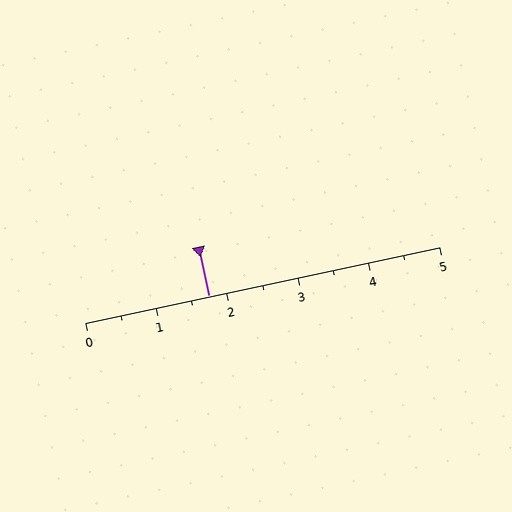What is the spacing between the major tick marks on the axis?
The major ticks are spaced 1 apart.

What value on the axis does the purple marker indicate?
The marker indicates approximately 1.8.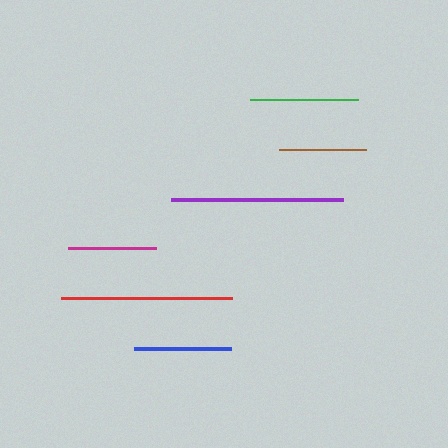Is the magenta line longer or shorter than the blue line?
The blue line is longer than the magenta line.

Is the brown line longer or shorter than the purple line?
The purple line is longer than the brown line.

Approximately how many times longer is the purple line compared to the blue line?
The purple line is approximately 1.8 times the length of the blue line.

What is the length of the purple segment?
The purple segment is approximately 172 pixels long.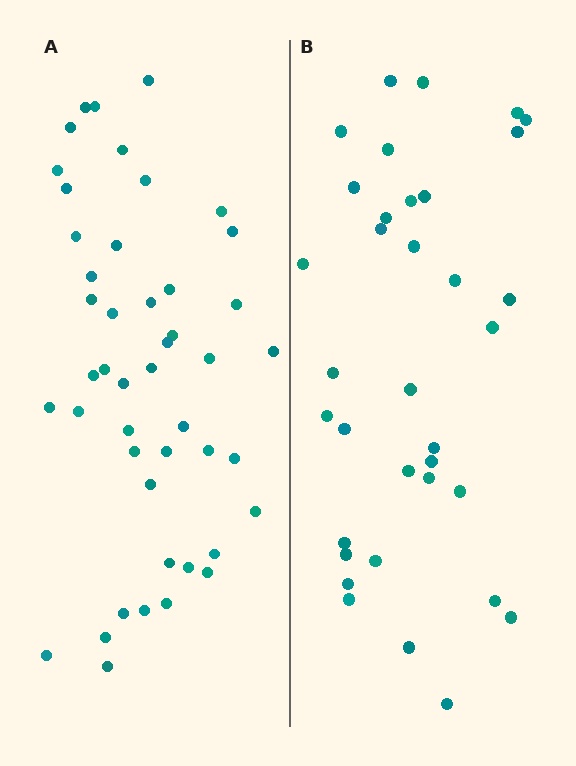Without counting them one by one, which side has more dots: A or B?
Region A (the left region) has more dots.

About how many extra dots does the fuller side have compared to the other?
Region A has roughly 12 or so more dots than region B.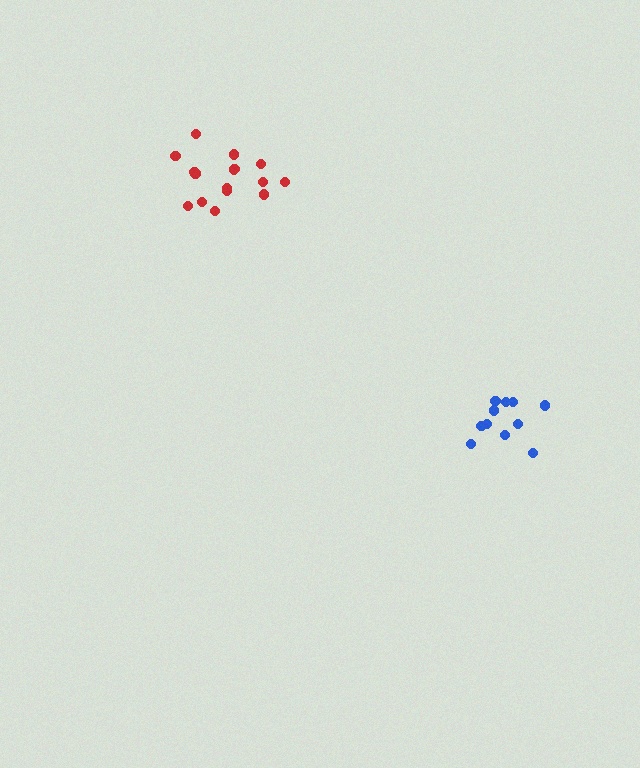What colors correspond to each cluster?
The clusters are colored: blue, red.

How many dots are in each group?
Group 1: 11 dots, Group 2: 16 dots (27 total).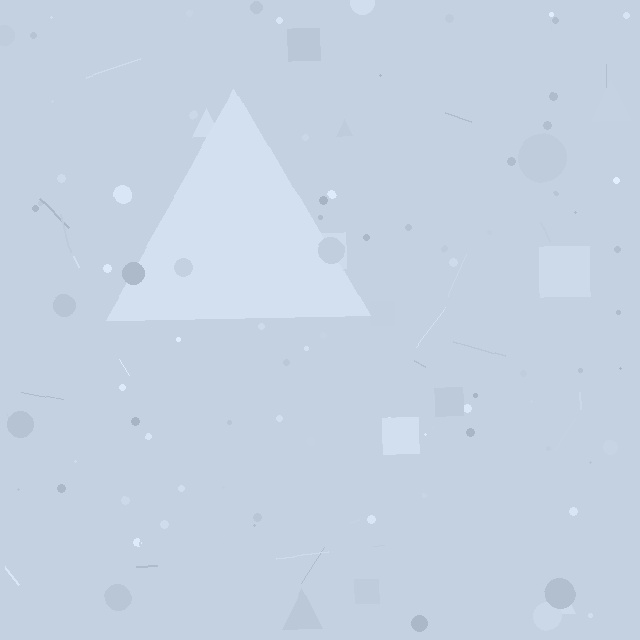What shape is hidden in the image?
A triangle is hidden in the image.